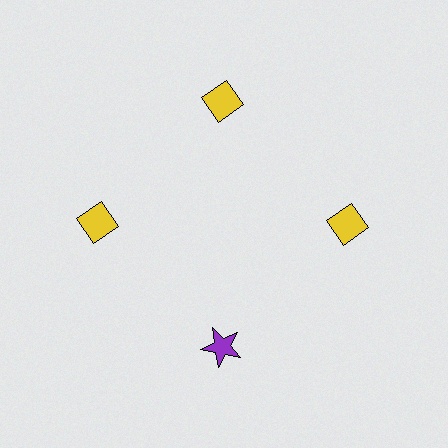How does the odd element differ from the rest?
It differs in both color (purple instead of yellow) and shape (star instead of diamond).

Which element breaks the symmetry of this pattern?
The purple star at roughly the 6 o'clock position breaks the symmetry. All other shapes are yellow diamonds.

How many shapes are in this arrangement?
There are 4 shapes arranged in a ring pattern.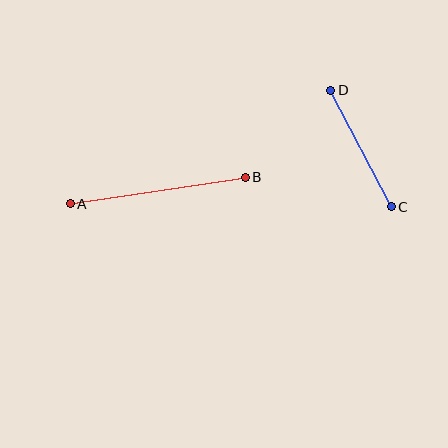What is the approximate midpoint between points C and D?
The midpoint is at approximately (361, 148) pixels.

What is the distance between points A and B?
The distance is approximately 177 pixels.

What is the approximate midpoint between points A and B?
The midpoint is at approximately (158, 190) pixels.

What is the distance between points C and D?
The distance is approximately 132 pixels.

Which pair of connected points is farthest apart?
Points A and B are farthest apart.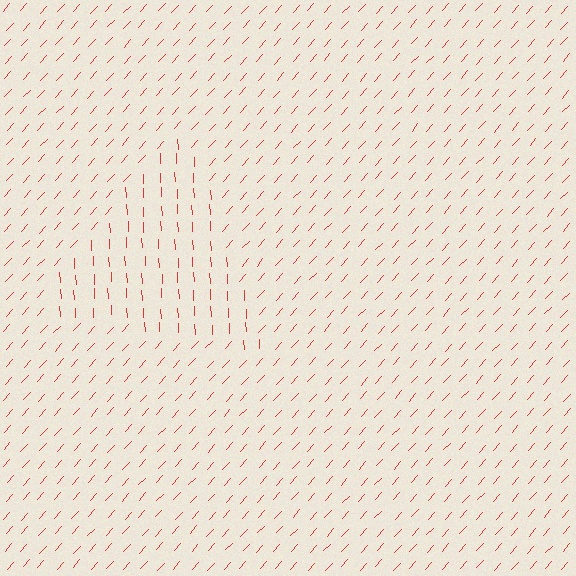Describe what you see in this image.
The image is filled with small red line segments. A triangle region in the image has lines oriented differently from the surrounding lines, creating a visible texture boundary.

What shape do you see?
I see a triangle.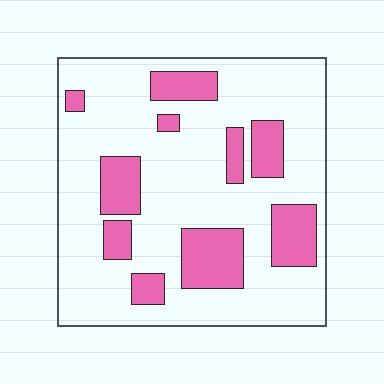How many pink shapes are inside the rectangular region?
10.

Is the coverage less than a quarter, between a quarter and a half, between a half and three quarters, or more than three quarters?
Less than a quarter.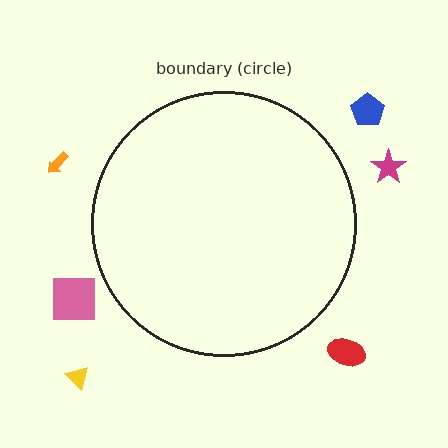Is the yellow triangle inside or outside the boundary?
Outside.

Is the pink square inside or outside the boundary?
Outside.